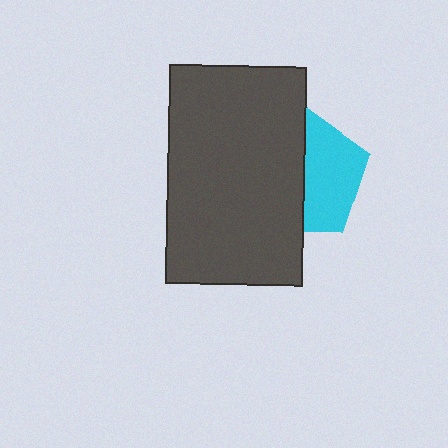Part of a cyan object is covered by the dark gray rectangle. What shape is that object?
It is a pentagon.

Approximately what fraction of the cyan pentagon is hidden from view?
Roughly 52% of the cyan pentagon is hidden behind the dark gray rectangle.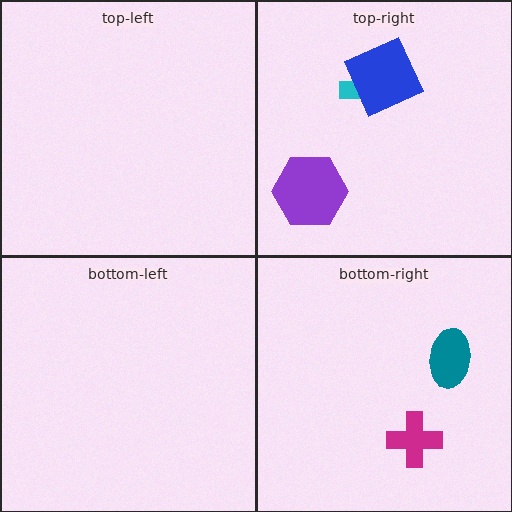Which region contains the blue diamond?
The top-right region.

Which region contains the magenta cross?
The bottom-right region.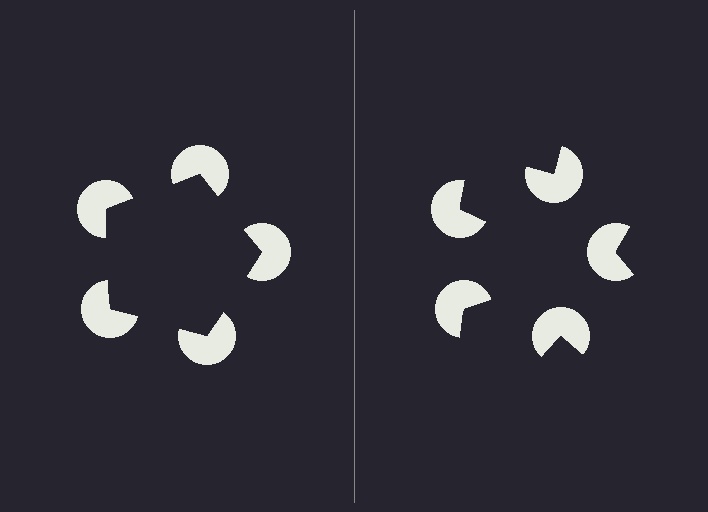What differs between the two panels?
The pac-man discs are positioned identically on both sides; only the wedge orientations differ. On the left they align to a pentagon; on the right they are misaligned.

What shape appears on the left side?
An illusory pentagon.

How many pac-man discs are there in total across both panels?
10 — 5 on each side.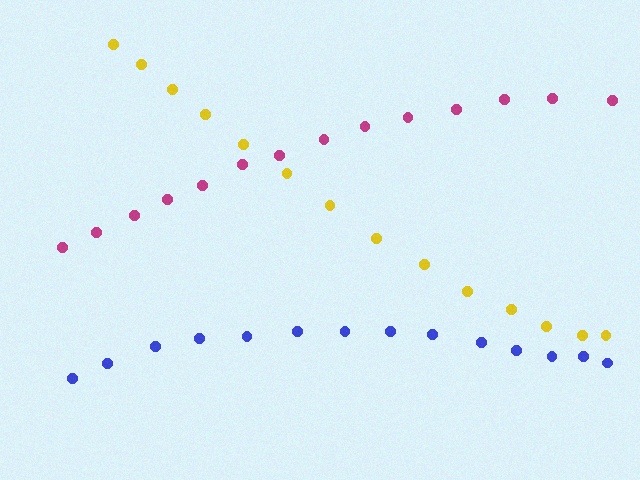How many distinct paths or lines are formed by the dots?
There are 3 distinct paths.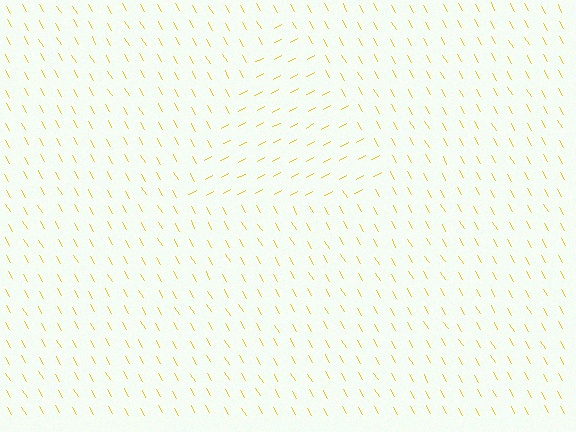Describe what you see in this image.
The image is filled with small yellow line segments. A triangle region in the image has lines oriented differently from the surrounding lines, creating a visible texture boundary.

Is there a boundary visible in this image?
Yes, there is a texture boundary formed by a change in line orientation.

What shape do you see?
I see a triangle.